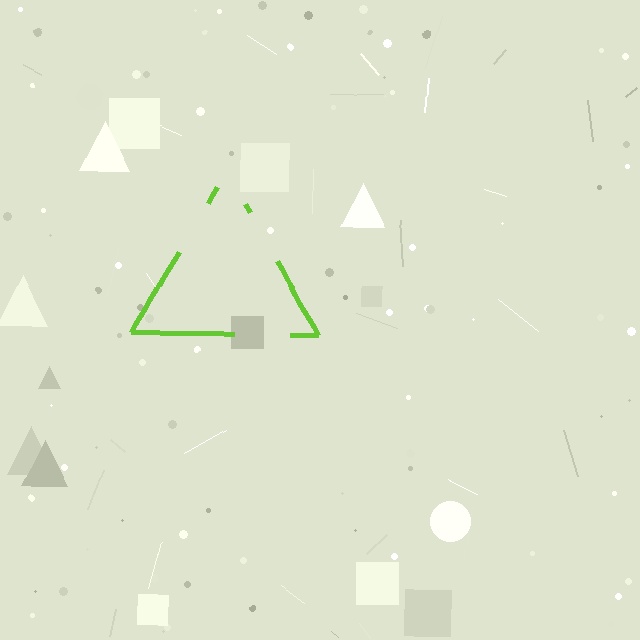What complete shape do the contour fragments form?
The contour fragments form a triangle.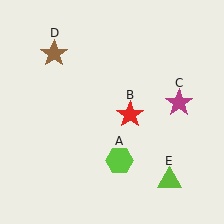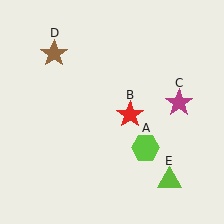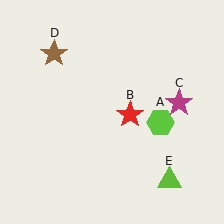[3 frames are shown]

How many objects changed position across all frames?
1 object changed position: lime hexagon (object A).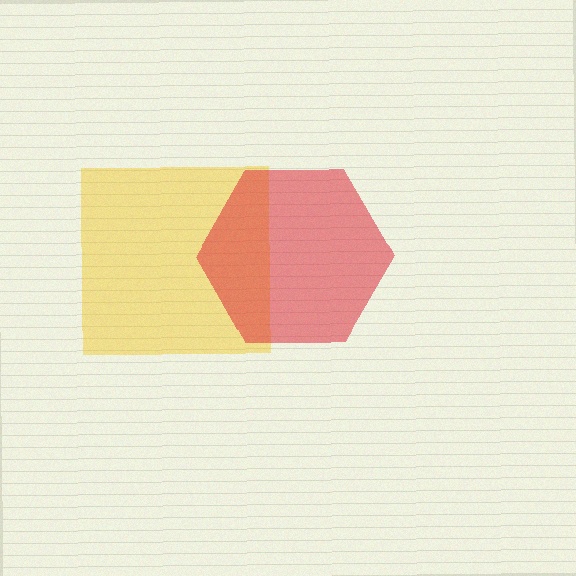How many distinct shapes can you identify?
There are 2 distinct shapes: a yellow square, a red hexagon.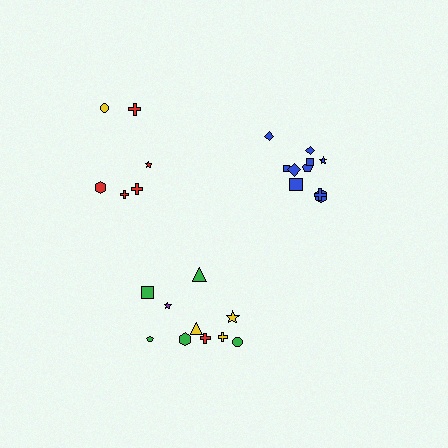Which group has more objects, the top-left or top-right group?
The top-right group.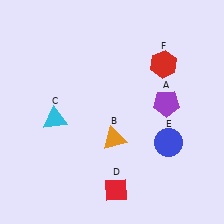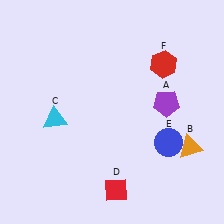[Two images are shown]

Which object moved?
The orange triangle (B) moved right.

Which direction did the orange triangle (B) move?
The orange triangle (B) moved right.